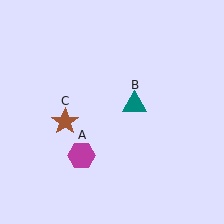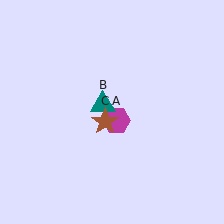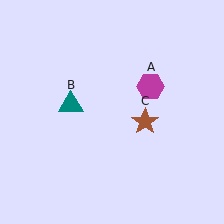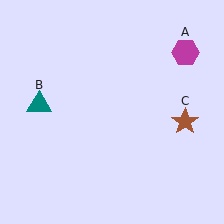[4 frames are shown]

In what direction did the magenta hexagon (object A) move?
The magenta hexagon (object A) moved up and to the right.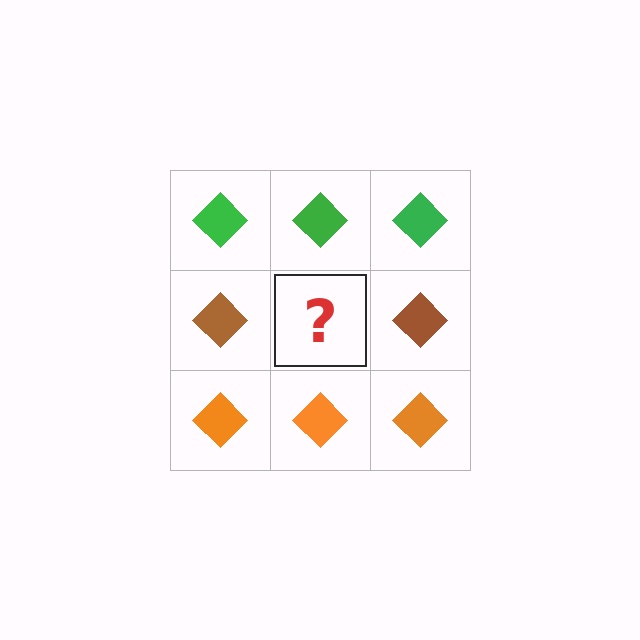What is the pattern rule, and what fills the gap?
The rule is that each row has a consistent color. The gap should be filled with a brown diamond.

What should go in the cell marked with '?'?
The missing cell should contain a brown diamond.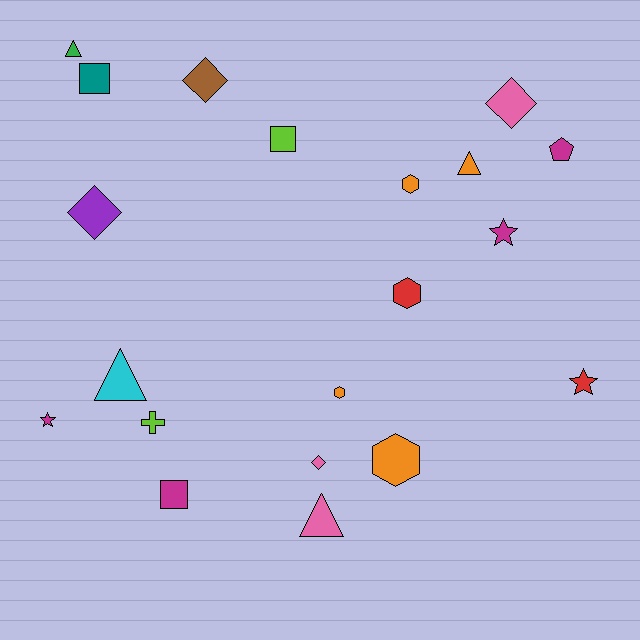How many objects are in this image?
There are 20 objects.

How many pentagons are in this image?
There is 1 pentagon.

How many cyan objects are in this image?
There is 1 cyan object.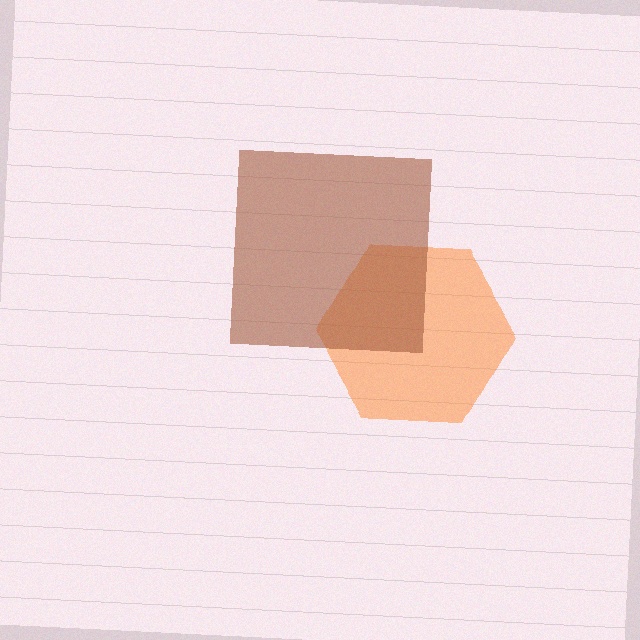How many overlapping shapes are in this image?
There are 2 overlapping shapes in the image.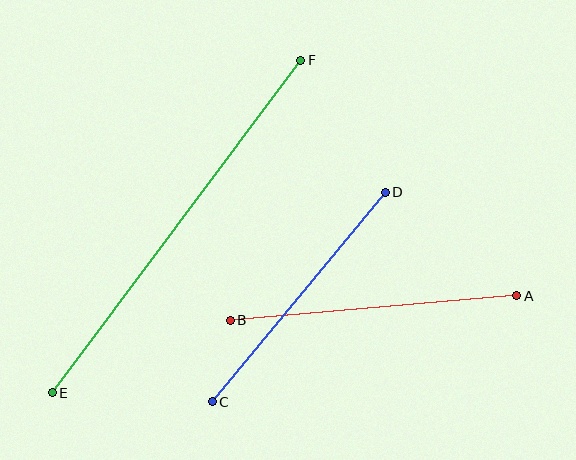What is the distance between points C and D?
The distance is approximately 272 pixels.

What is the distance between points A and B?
The distance is approximately 288 pixels.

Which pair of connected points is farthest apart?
Points E and F are farthest apart.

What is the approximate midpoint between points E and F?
The midpoint is at approximately (176, 226) pixels.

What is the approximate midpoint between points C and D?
The midpoint is at approximately (299, 297) pixels.